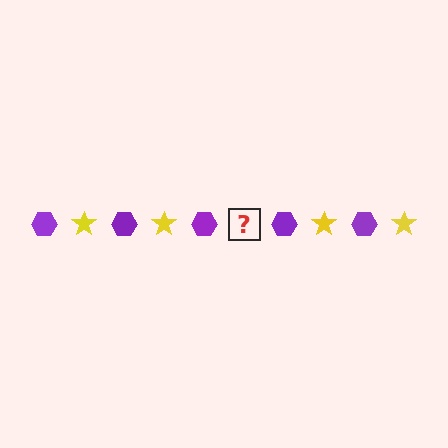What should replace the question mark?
The question mark should be replaced with a yellow star.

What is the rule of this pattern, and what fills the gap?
The rule is that the pattern alternates between purple hexagon and yellow star. The gap should be filled with a yellow star.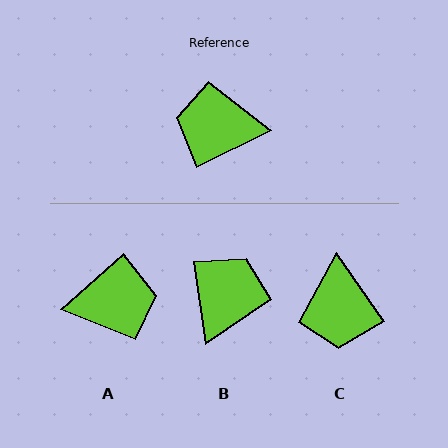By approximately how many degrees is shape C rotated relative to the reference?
Approximately 99 degrees counter-clockwise.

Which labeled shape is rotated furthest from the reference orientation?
A, about 164 degrees away.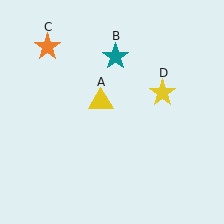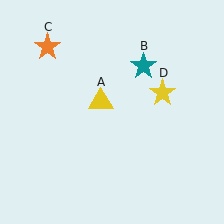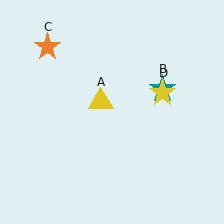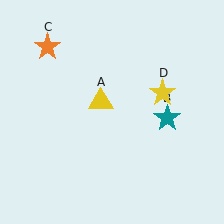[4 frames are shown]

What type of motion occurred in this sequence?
The teal star (object B) rotated clockwise around the center of the scene.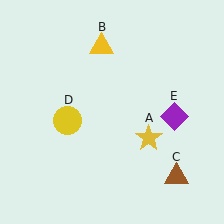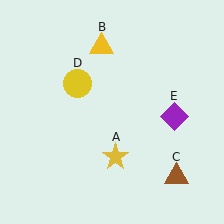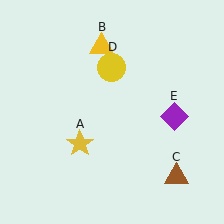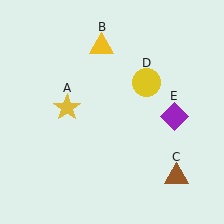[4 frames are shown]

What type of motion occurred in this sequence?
The yellow star (object A), yellow circle (object D) rotated clockwise around the center of the scene.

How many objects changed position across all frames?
2 objects changed position: yellow star (object A), yellow circle (object D).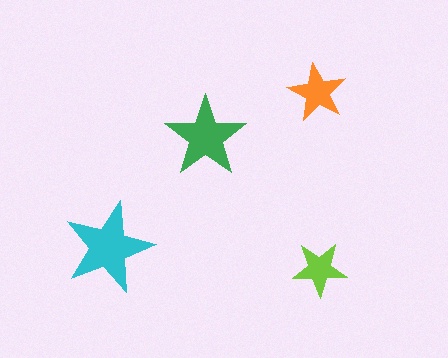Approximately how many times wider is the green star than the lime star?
About 1.5 times wider.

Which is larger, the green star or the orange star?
The green one.